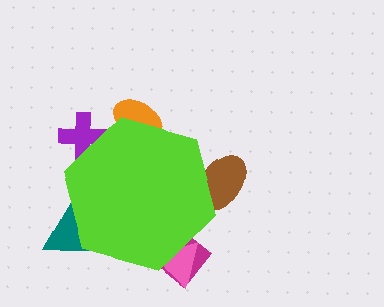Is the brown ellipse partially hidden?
Yes, the brown ellipse is partially hidden behind the lime hexagon.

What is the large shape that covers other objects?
A lime hexagon.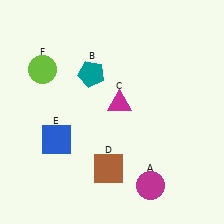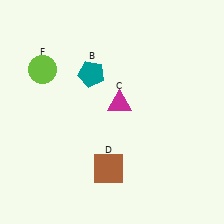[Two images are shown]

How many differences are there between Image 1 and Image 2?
There are 2 differences between the two images.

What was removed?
The blue square (E), the magenta circle (A) were removed in Image 2.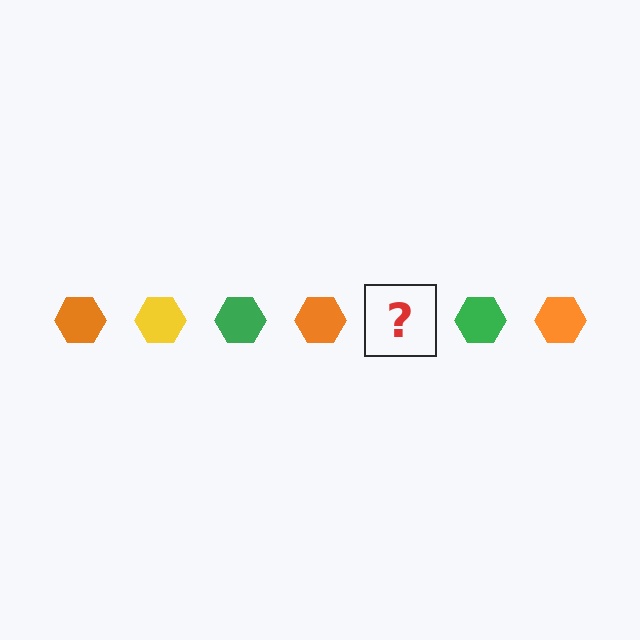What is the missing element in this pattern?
The missing element is a yellow hexagon.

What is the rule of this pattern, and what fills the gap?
The rule is that the pattern cycles through orange, yellow, green hexagons. The gap should be filled with a yellow hexagon.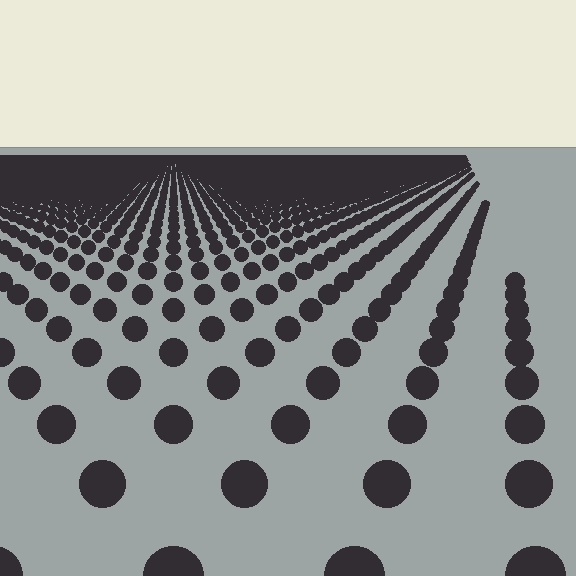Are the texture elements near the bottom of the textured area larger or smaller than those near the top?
Larger. Near the bottom, elements are closer to the viewer and appear at a bigger on-screen size.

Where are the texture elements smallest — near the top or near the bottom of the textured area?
Near the top.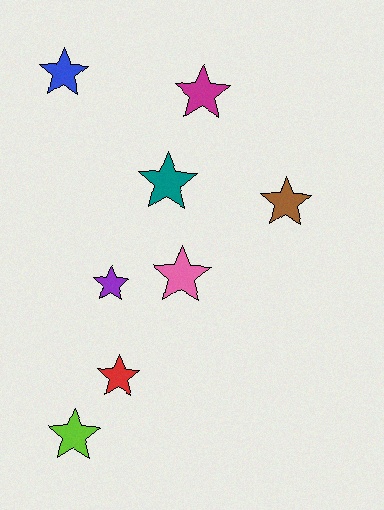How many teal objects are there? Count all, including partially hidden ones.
There is 1 teal object.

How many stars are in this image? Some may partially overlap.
There are 8 stars.